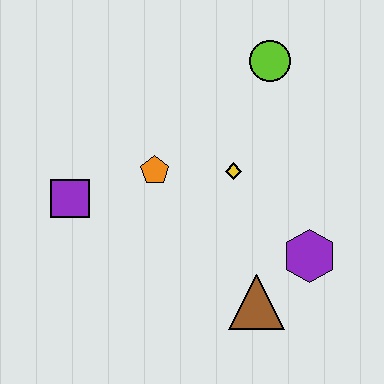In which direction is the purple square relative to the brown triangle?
The purple square is to the left of the brown triangle.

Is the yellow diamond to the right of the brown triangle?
No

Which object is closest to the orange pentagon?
The yellow diamond is closest to the orange pentagon.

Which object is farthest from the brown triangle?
The lime circle is farthest from the brown triangle.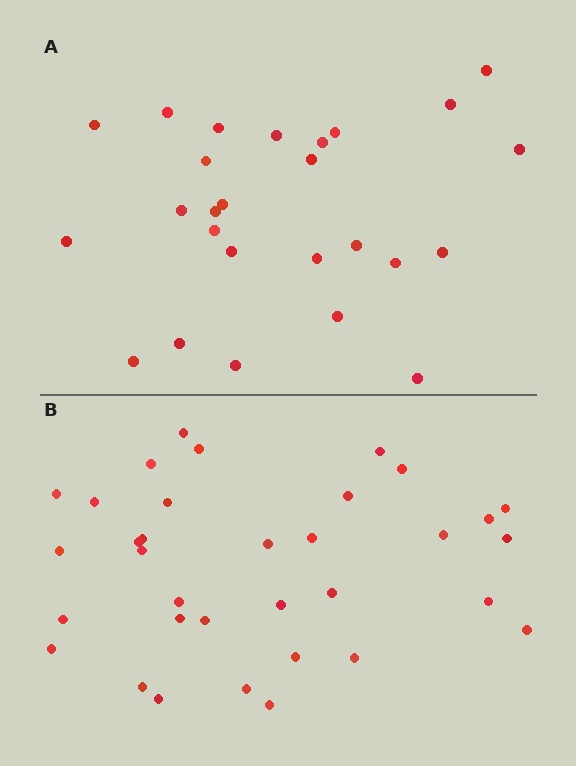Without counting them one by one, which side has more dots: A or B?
Region B (the bottom region) has more dots.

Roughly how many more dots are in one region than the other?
Region B has roughly 8 or so more dots than region A.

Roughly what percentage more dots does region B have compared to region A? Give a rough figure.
About 30% more.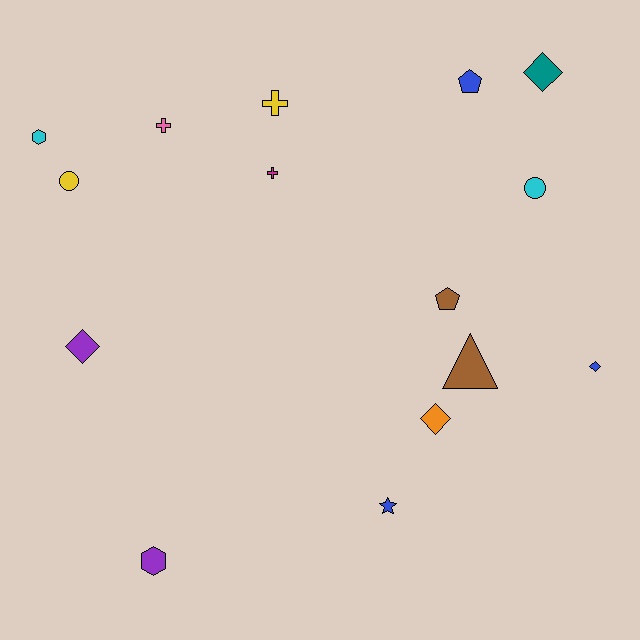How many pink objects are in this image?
There is 1 pink object.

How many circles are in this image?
There are 2 circles.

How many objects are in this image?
There are 15 objects.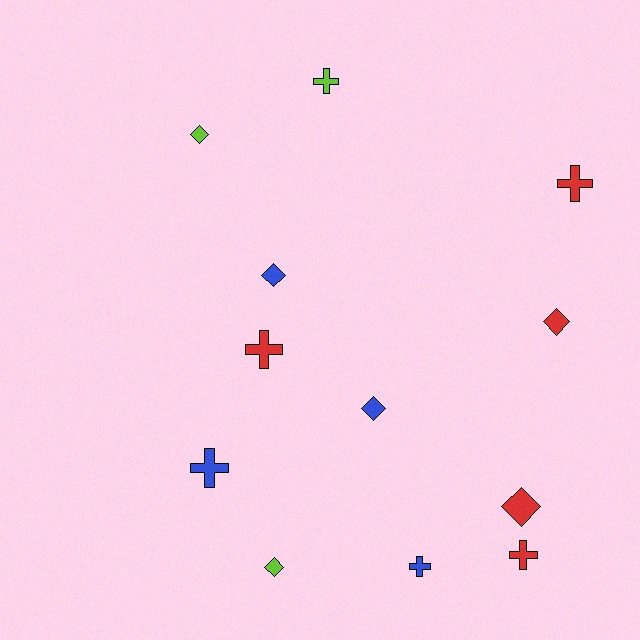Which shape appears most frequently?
Diamond, with 6 objects.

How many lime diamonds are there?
There are 2 lime diamonds.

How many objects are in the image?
There are 12 objects.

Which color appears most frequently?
Red, with 5 objects.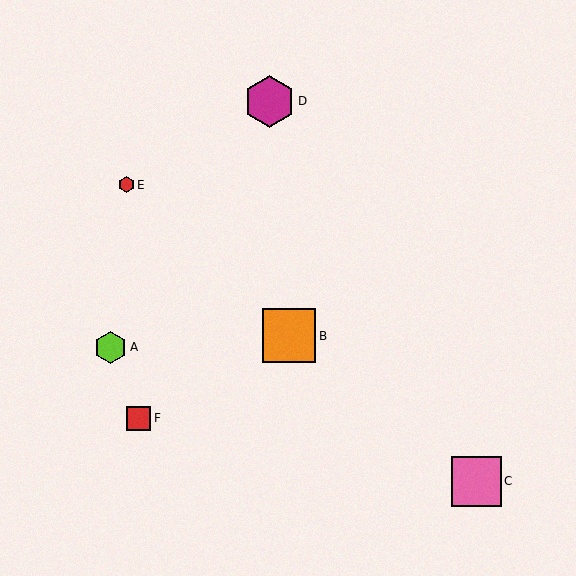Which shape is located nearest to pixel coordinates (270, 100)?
The magenta hexagon (labeled D) at (269, 101) is nearest to that location.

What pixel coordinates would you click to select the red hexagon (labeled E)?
Click at (126, 185) to select the red hexagon E.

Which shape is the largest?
The orange square (labeled B) is the largest.